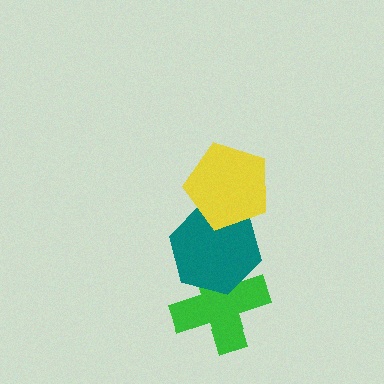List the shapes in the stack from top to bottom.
From top to bottom: the yellow pentagon, the teal hexagon, the green cross.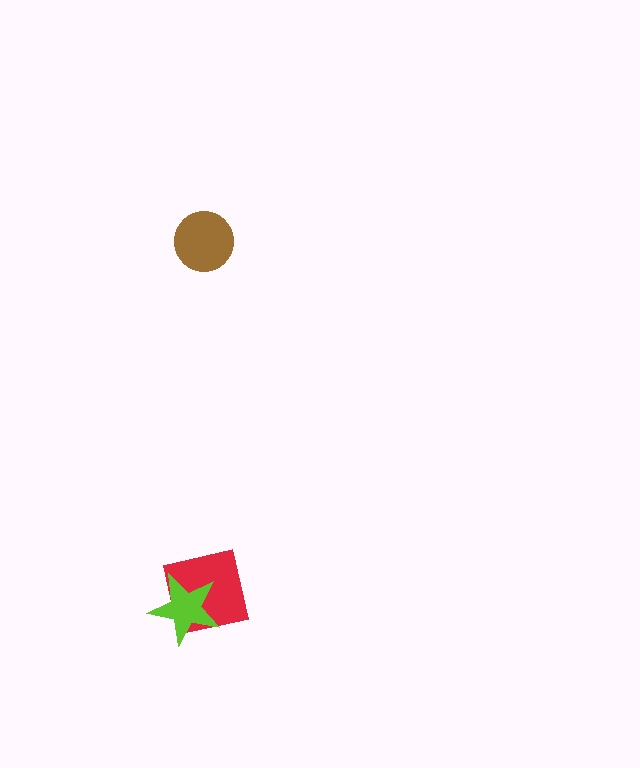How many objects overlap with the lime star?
1 object overlaps with the lime star.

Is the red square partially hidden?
Yes, it is partially covered by another shape.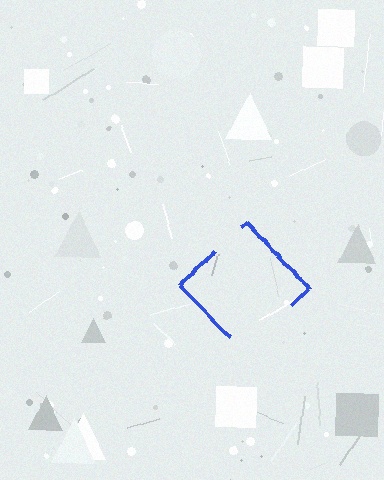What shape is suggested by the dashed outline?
The dashed outline suggests a diamond.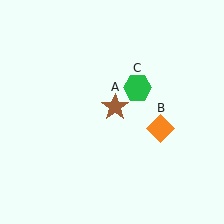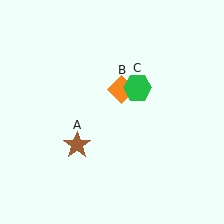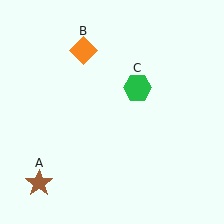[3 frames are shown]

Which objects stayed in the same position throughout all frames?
Green hexagon (object C) remained stationary.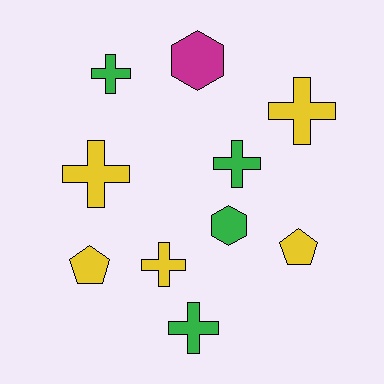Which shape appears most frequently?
Cross, with 6 objects.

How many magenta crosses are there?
There are no magenta crosses.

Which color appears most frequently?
Yellow, with 5 objects.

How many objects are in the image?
There are 10 objects.